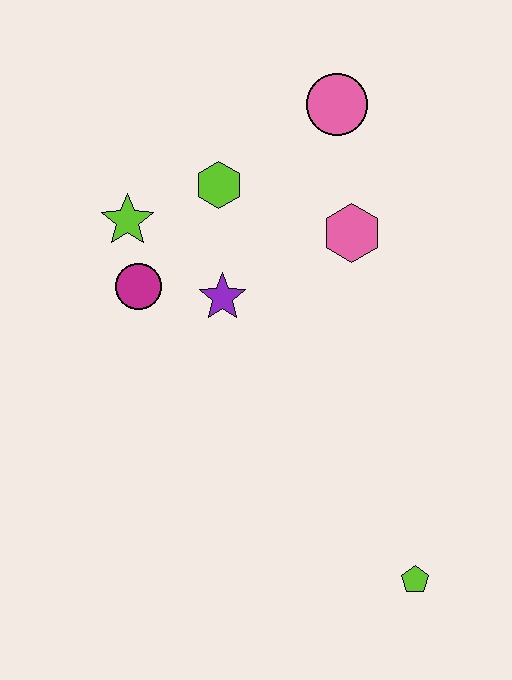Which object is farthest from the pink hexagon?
The lime pentagon is farthest from the pink hexagon.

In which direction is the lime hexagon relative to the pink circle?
The lime hexagon is to the left of the pink circle.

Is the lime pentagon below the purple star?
Yes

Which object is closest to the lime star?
The magenta circle is closest to the lime star.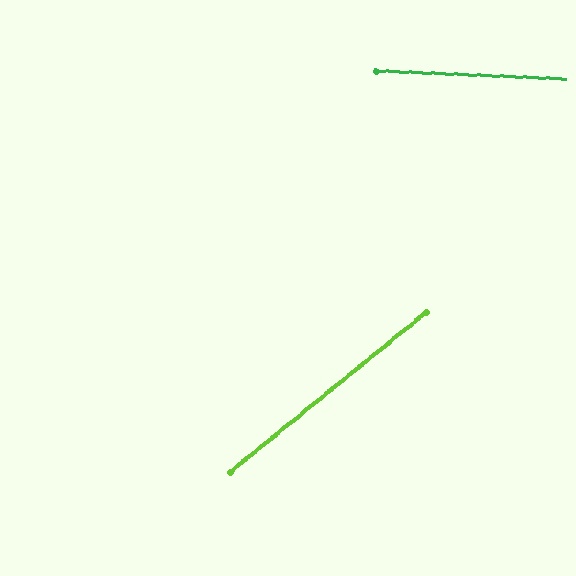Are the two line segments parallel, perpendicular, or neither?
Neither parallel nor perpendicular — they differ by about 42°.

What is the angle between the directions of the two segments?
Approximately 42 degrees.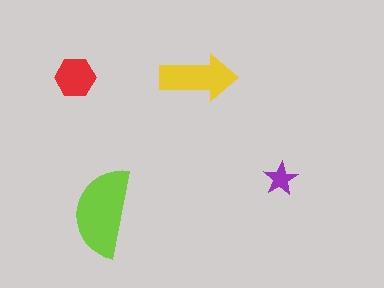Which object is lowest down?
The lime semicircle is bottommost.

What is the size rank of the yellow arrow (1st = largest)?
2nd.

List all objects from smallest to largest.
The purple star, the red hexagon, the yellow arrow, the lime semicircle.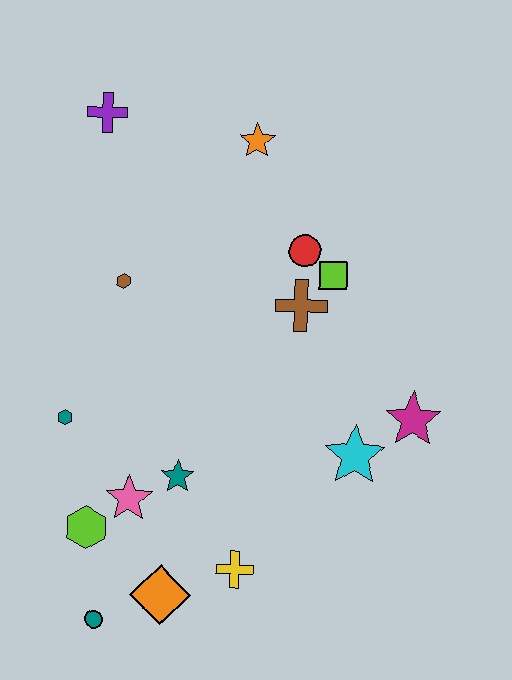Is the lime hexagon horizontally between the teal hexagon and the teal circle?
Yes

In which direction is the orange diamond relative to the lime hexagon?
The orange diamond is to the right of the lime hexagon.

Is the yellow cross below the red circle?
Yes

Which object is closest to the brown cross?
The lime square is closest to the brown cross.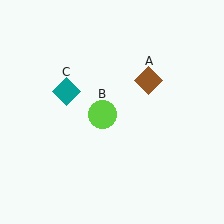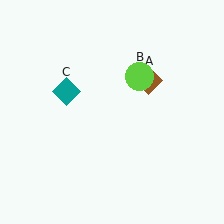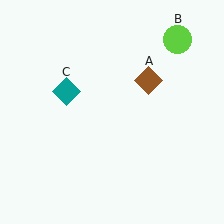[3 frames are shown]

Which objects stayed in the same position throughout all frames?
Brown diamond (object A) and teal diamond (object C) remained stationary.